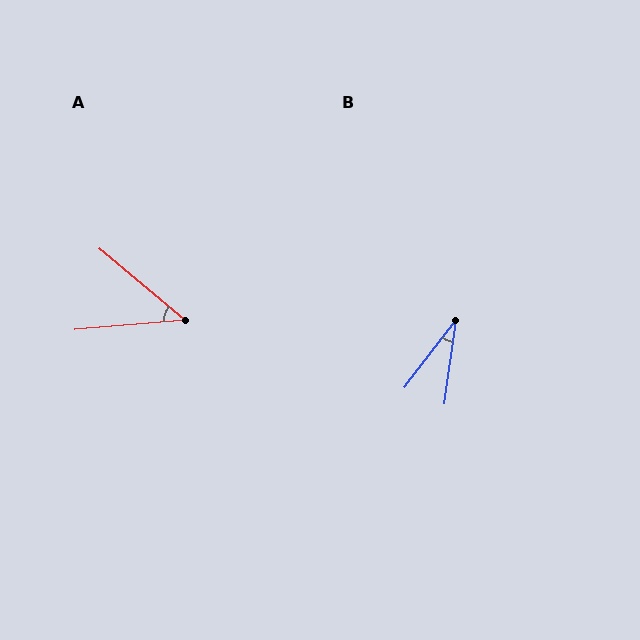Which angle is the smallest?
B, at approximately 29 degrees.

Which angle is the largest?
A, at approximately 45 degrees.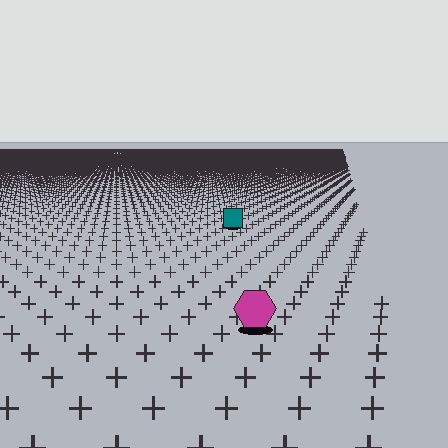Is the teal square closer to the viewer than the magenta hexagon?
No. The magenta hexagon is closer — you can tell from the texture gradient: the ground texture is coarser near it.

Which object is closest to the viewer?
The magenta hexagon is closest. The texture marks near it are larger and more spread out.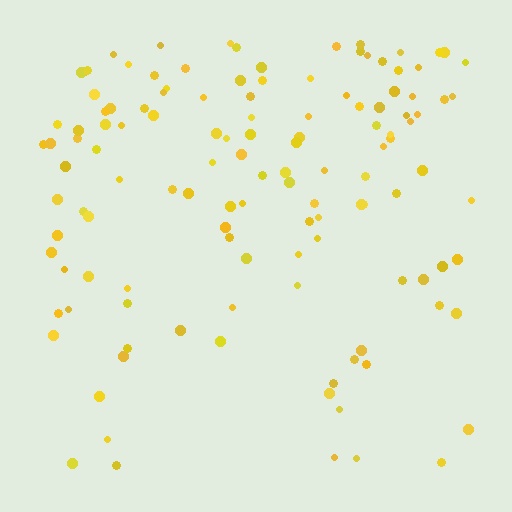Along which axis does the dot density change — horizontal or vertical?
Vertical.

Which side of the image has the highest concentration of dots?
The top.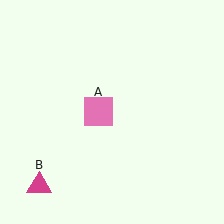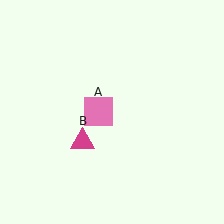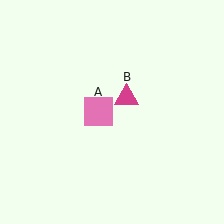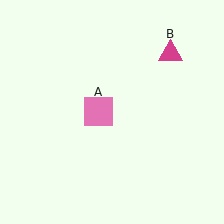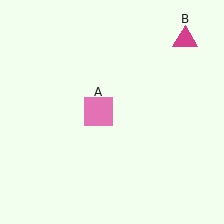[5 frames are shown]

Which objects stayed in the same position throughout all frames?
Pink square (object A) remained stationary.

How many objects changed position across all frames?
1 object changed position: magenta triangle (object B).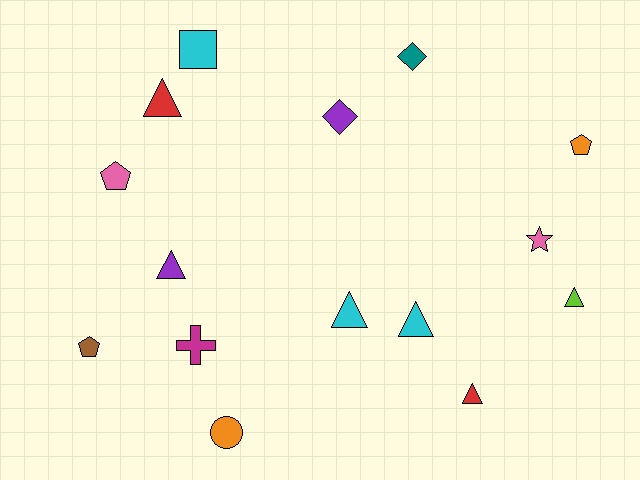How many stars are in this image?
There is 1 star.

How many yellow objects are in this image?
There are no yellow objects.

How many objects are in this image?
There are 15 objects.